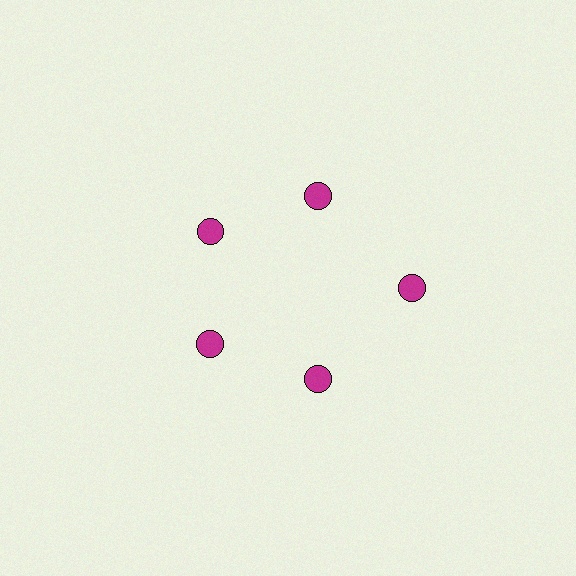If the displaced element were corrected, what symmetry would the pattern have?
It would have 5-fold rotational symmetry — the pattern would map onto itself every 72 degrees.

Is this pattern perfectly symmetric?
No. The 5 magenta circles are arranged in a ring, but one element near the 3 o'clock position is pushed outward from the center, breaking the 5-fold rotational symmetry.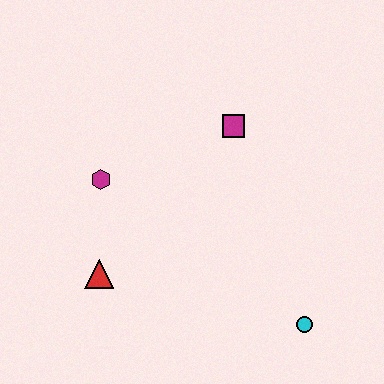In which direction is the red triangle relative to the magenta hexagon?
The red triangle is below the magenta hexagon.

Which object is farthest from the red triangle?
The cyan circle is farthest from the red triangle.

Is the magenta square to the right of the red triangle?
Yes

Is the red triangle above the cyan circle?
Yes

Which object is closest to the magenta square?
The magenta hexagon is closest to the magenta square.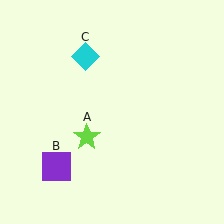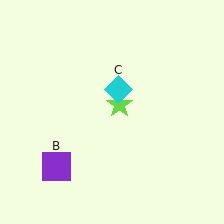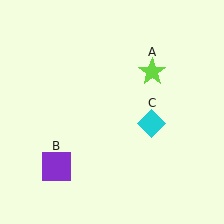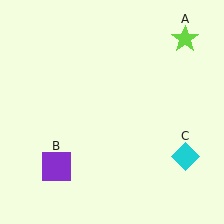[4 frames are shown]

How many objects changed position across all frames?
2 objects changed position: lime star (object A), cyan diamond (object C).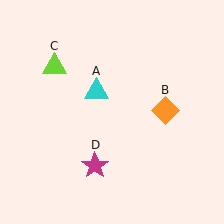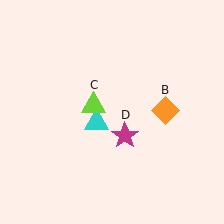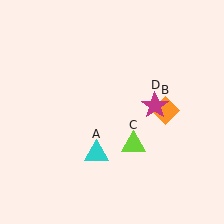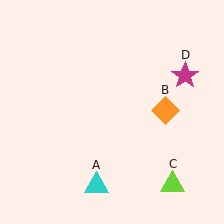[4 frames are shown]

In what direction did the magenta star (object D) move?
The magenta star (object D) moved up and to the right.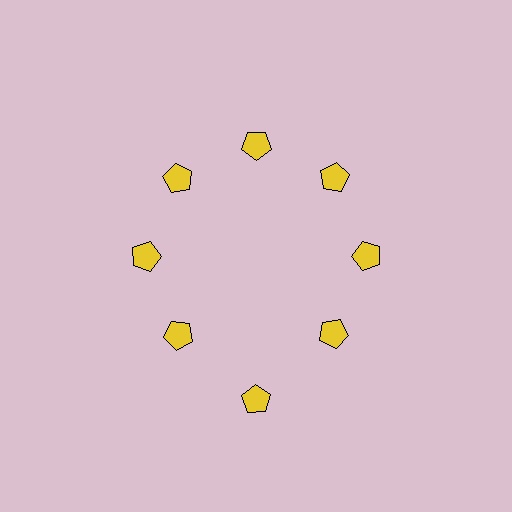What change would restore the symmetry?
The symmetry would be restored by moving it inward, back onto the ring so that all 8 pentagons sit at equal angles and equal distance from the center.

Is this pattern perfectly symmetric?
No. The 8 yellow pentagons are arranged in a ring, but one element near the 6 o'clock position is pushed outward from the center, breaking the 8-fold rotational symmetry.